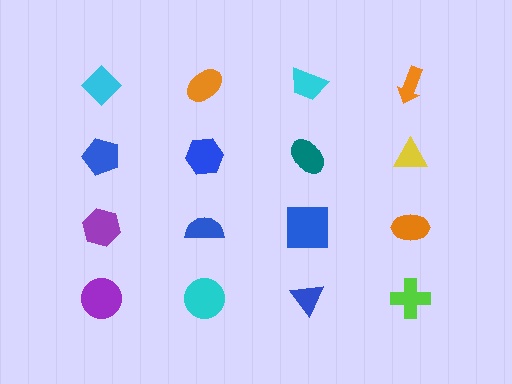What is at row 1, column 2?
An orange ellipse.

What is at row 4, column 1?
A purple circle.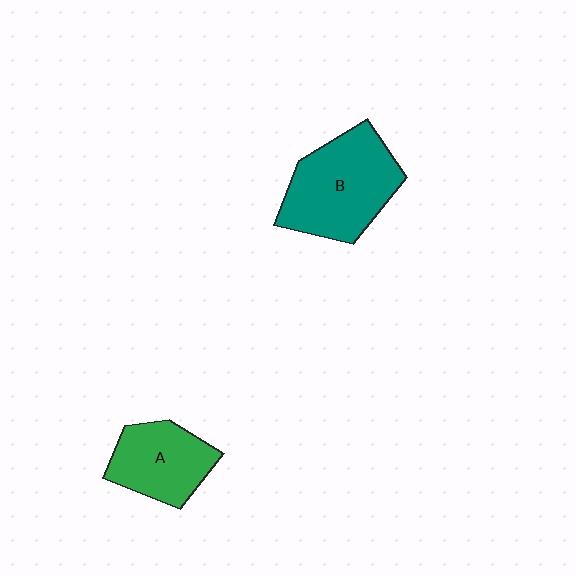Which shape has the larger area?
Shape B (teal).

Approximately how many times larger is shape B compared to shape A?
Approximately 1.4 times.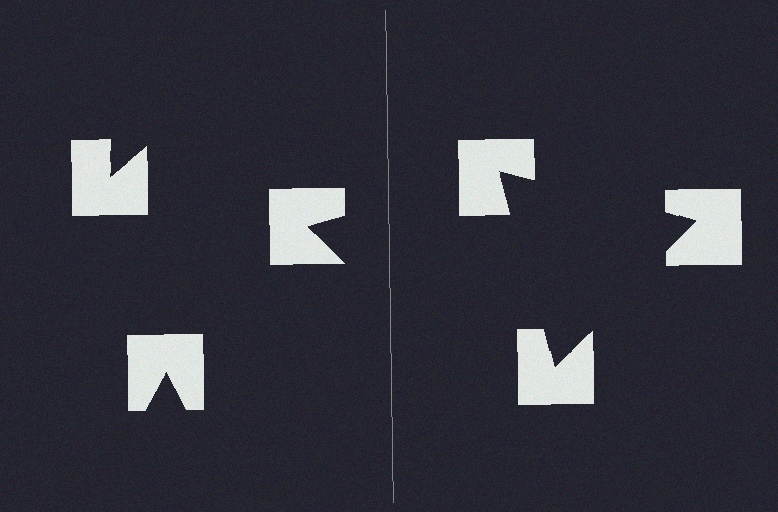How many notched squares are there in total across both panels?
6 — 3 on each side.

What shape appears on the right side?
An illusory triangle.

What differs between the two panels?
The notched squares are positioned identically on both sides; only the wedge orientations differ. On the right they align to a triangle; on the left they are misaligned.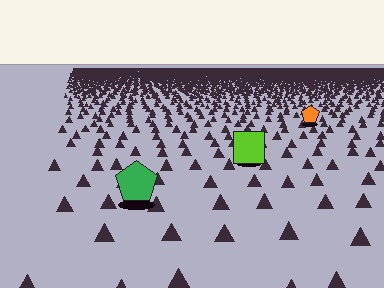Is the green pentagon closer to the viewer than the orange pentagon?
Yes. The green pentagon is closer — you can tell from the texture gradient: the ground texture is coarser near it.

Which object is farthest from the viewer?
The orange pentagon is farthest from the viewer. It appears smaller and the ground texture around it is denser.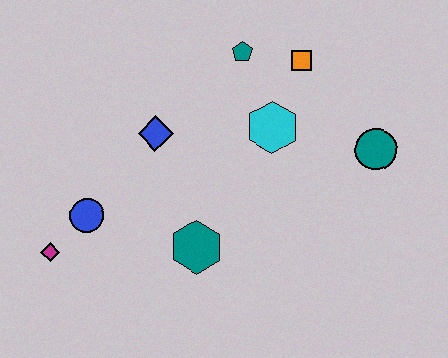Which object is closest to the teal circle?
The cyan hexagon is closest to the teal circle.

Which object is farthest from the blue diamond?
The teal circle is farthest from the blue diamond.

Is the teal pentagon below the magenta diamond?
No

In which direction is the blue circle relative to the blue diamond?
The blue circle is below the blue diamond.